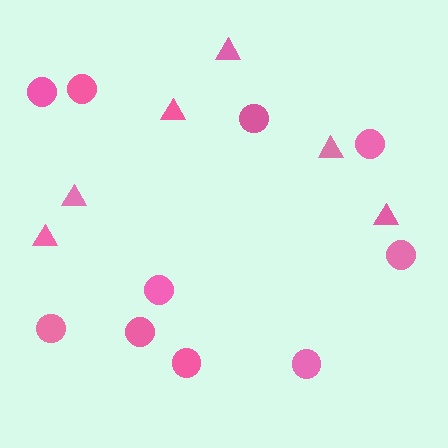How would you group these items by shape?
There are 2 groups: one group of triangles (6) and one group of circles (10).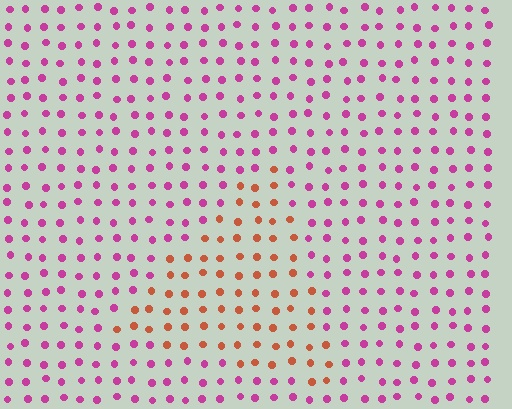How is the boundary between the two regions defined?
The boundary is defined purely by a slight shift in hue (about 56 degrees). Spacing, size, and orientation are identical on both sides.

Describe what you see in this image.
The image is filled with small magenta elements in a uniform arrangement. A triangle-shaped region is visible where the elements are tinted to a slightly different hue, forming a subtle color boundary.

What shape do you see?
I see a triangle.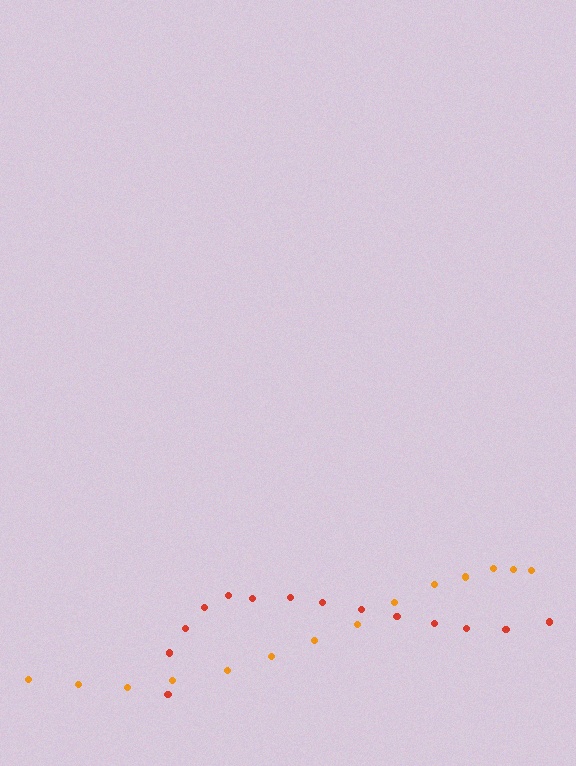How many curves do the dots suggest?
There are 2 distinct paths.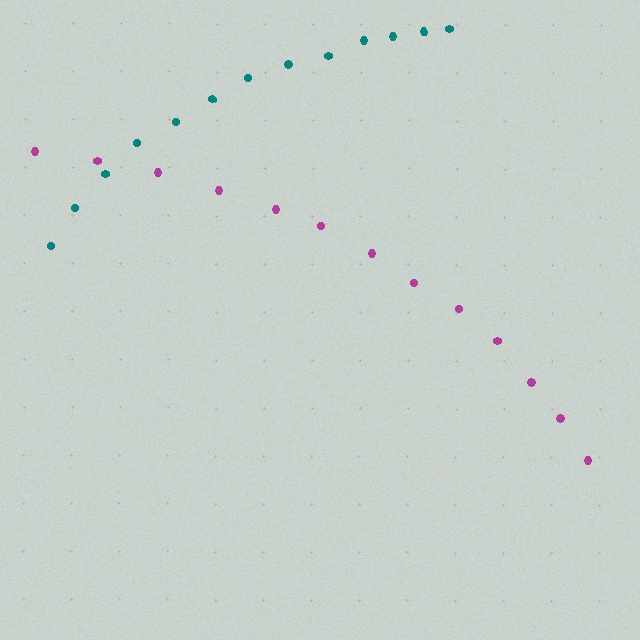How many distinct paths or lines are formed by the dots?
There are 2 distinct paths.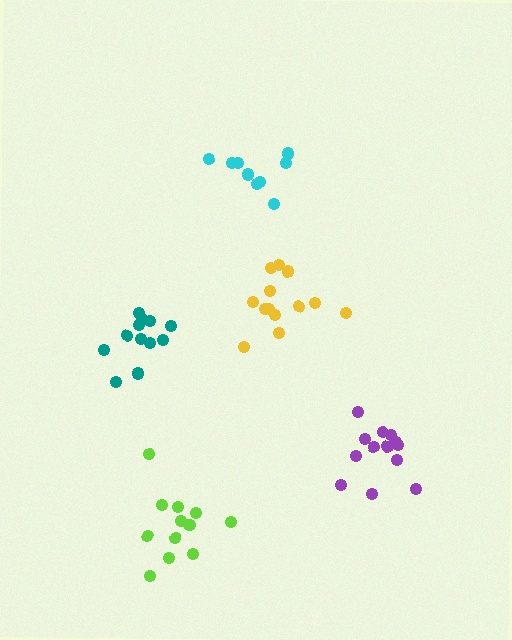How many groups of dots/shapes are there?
There are 5 groups.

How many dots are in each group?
Group 1: 12 dots, Group 2: 13 dots, Group 3: 12 dots, Group 4: 9 dots, Group 5: 13 dots (59 total).